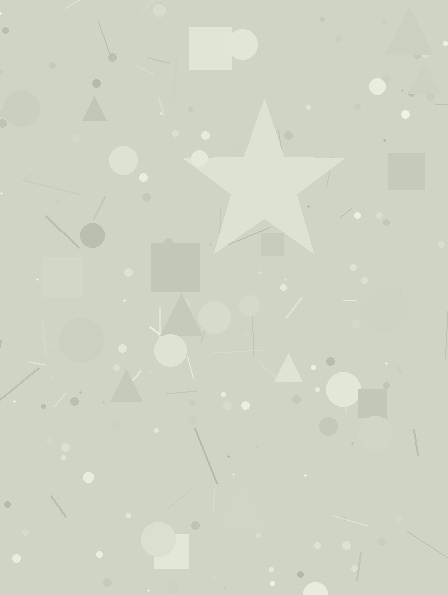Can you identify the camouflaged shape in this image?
The camouflaged shape is a star.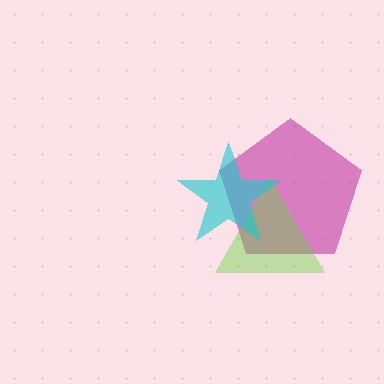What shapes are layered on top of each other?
The layered shapes are: a magenta pentagon, a lime triangle, a cyan star.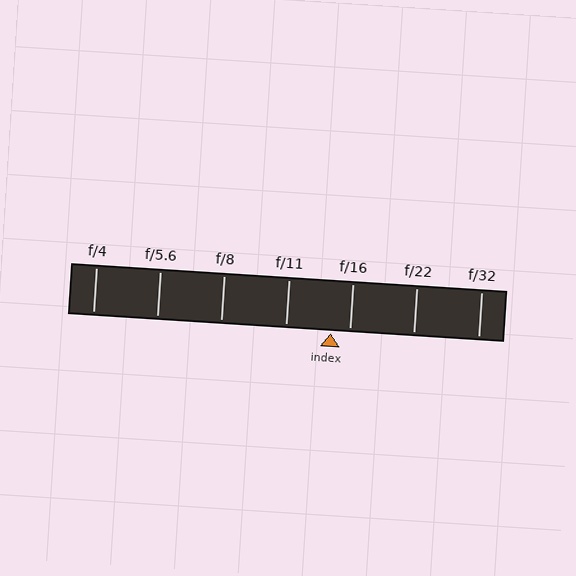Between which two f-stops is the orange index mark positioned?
The index mark is between f/11 and f/16.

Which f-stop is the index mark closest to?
The index mark is closest to f/16.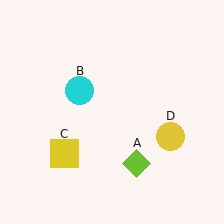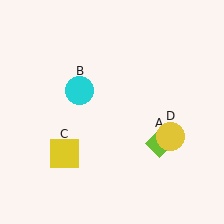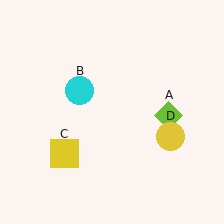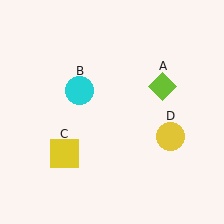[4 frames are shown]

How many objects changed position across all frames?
1 object changed position: lime diamond (object A).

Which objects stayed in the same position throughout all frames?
Cyan circle (object B) and yellow square (object C) and yellow circle (object D) remained stationary.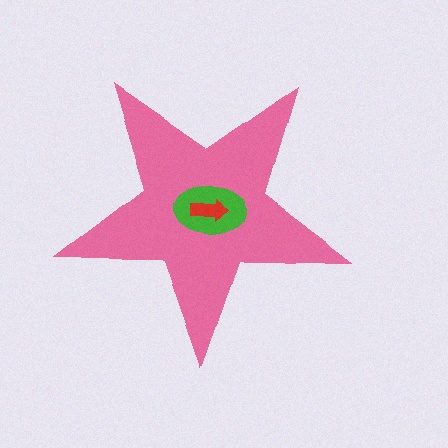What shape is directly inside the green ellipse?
The red arrow.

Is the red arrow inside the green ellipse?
Yes.